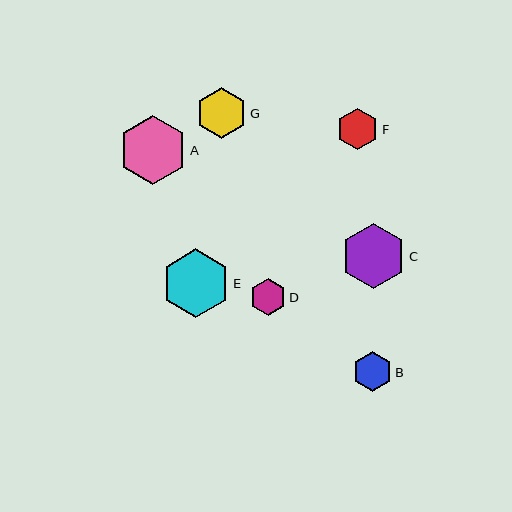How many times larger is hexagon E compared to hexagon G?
Hexagon E is approximately 1.4 times the size of hexagon G.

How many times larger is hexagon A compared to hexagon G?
Hexagon A is approximately 1.3 times the size of hexagon G.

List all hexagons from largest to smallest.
From largest to smallest: E, A, C, G, F, B, D.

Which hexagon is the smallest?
Hexagon D is the smallest with a size of approximately 37 pixels.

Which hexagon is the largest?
Hexagon E is the largest with a size of approximately 69 pixels.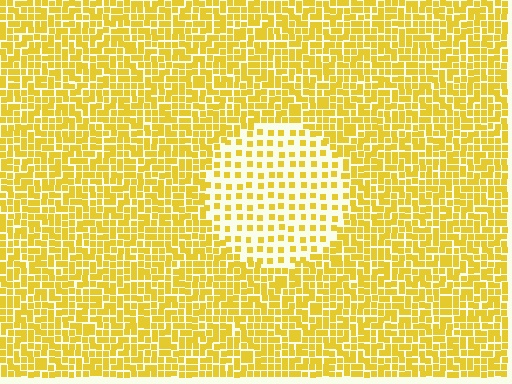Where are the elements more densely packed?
The elements are more densely packed outside the circle boundary.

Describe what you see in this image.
The image contains small yellow elements arranged at two different densities. A circle-shaped region is visible where the elements are less densely packed than the surrounding area.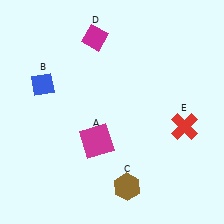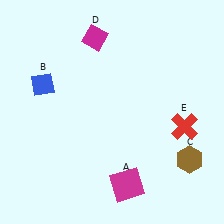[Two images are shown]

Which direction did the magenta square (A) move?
The magenta square (A) moved down.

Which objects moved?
The objects that moved are: the magenta square (A), the brown hexagon (C).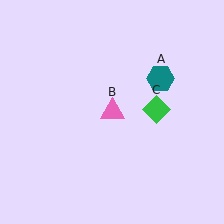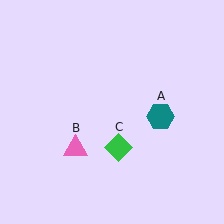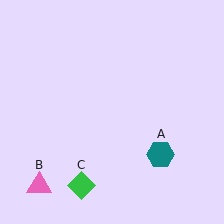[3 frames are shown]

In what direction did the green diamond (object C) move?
The green diamond (object C) moved down and to the left.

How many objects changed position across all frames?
3 objects changed position: teal hexagon (object A), pink triangle (object B), green diamond (object C).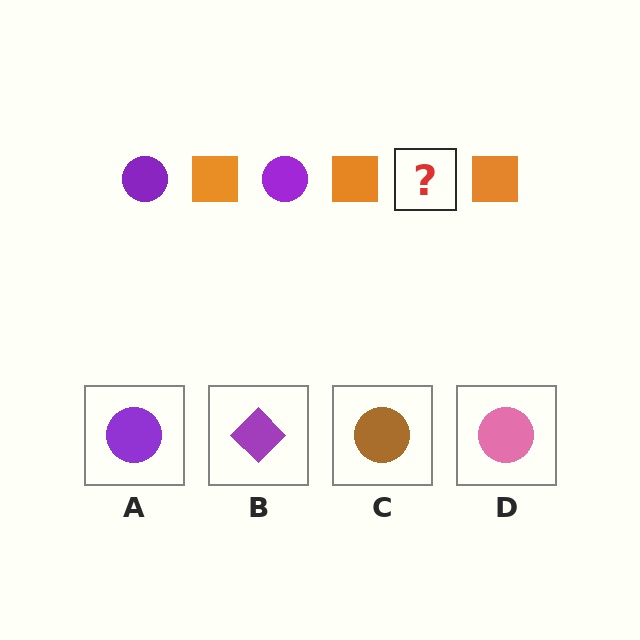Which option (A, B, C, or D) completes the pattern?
A.